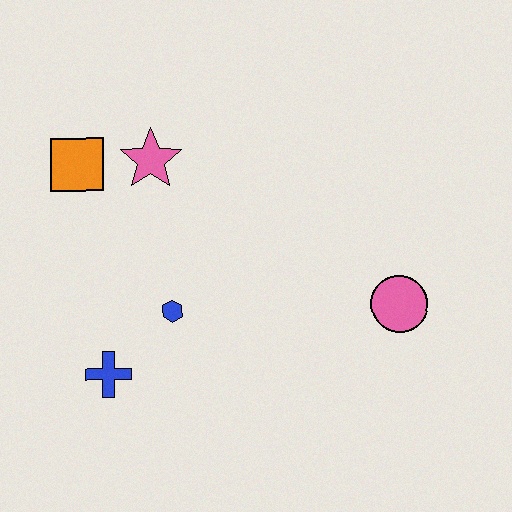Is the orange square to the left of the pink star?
Yes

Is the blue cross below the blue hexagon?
Yes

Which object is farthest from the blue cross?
The pink circle is farthest from the blue cross.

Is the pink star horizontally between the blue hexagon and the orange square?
Yes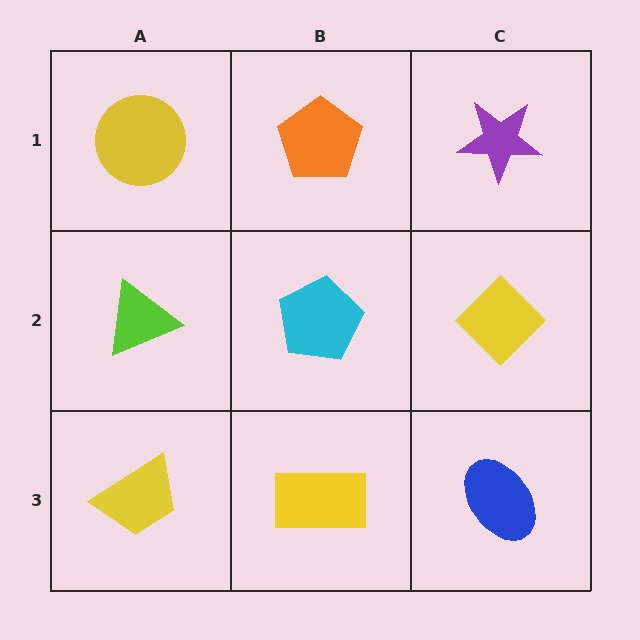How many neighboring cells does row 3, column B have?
3.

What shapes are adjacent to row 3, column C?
A yellow diamond (row 2, column C), a yellow rectangle (row 3, column B).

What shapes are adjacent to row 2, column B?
An orange pentagon (row 1, column B), a yellow rectangle (row 3, column B), a lime triangle (row 2, column A), a yellow diamond (row 2, column C).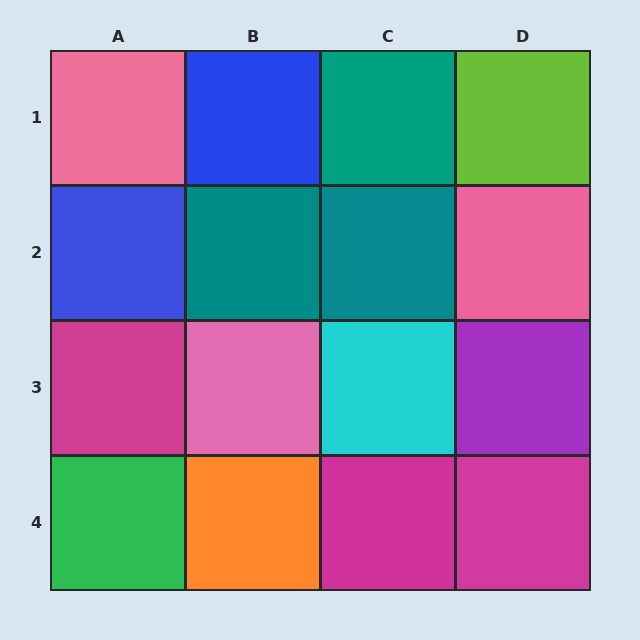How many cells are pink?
3 cells are pink.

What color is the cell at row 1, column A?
Pink.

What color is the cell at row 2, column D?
Pink.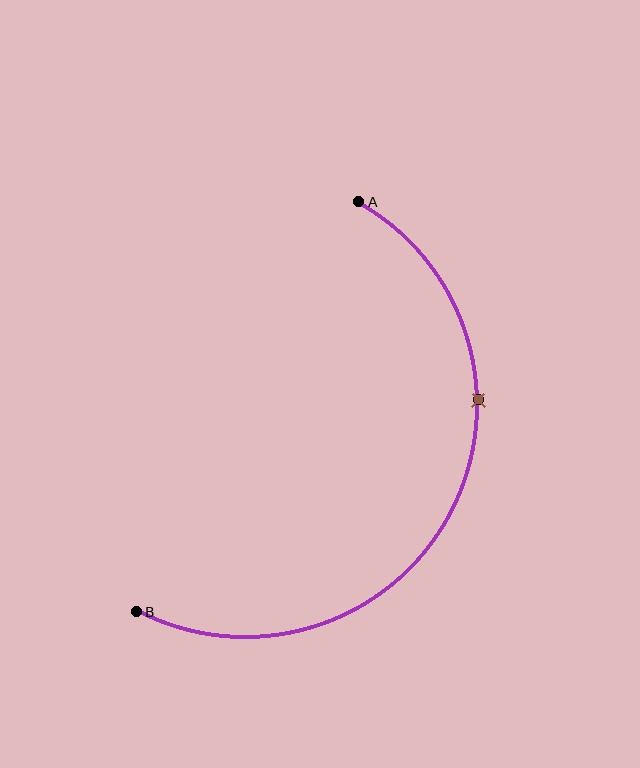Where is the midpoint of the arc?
The arc midpoint is the point on the curve farthest from the straight line joining A and B. It sits to the right of that line.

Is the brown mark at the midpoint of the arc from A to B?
No. The brown mark lies on the arc but is closer to endpoint A. The arc midpoint would be at the point on the curve equidistant along the arc from both A and B.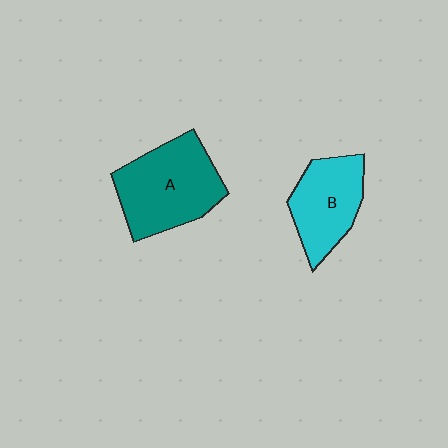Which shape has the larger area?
Shape A (teal).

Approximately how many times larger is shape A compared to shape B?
Approximately 1.3 times.